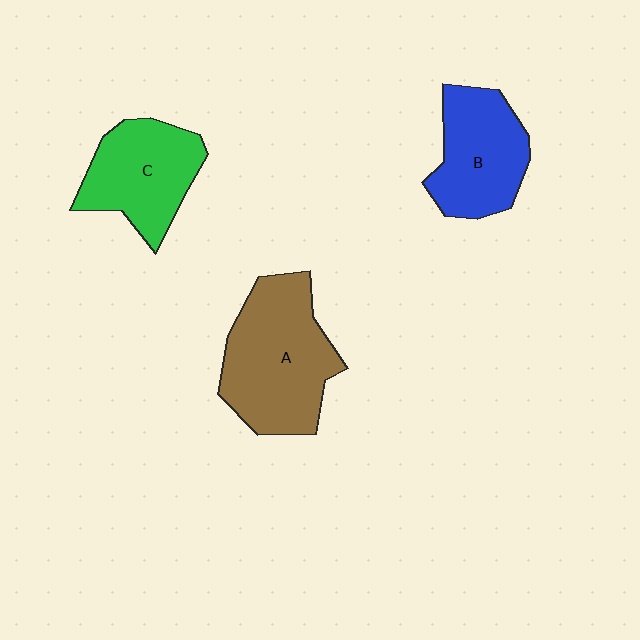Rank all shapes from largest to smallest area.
From largest to smallest: A (brown), C (green), B (blue).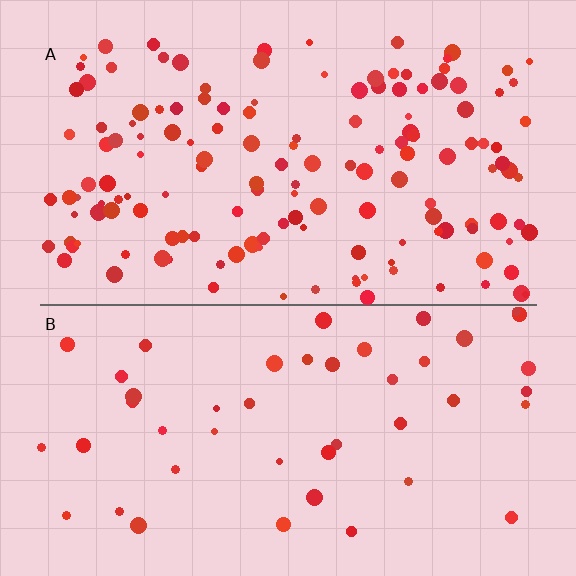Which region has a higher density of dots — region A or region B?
A (the top).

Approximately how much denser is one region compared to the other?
Approximately 3.2× — region A over region B.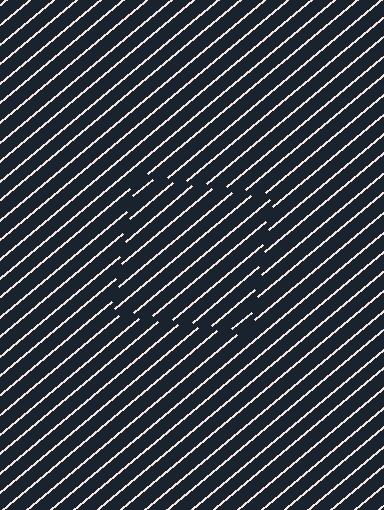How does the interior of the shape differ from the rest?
The interior of the shape contains the same grating, shifted by half a period — the contour is defined by the phase discontinuity where line-ends from the inner and outer gratings abut.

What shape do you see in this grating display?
An illusory square. The interior of the shape contains the same grating, shifted by half a period — the contour is defined by the phase discontinuity where line-ends from the inner and outer gratings abut.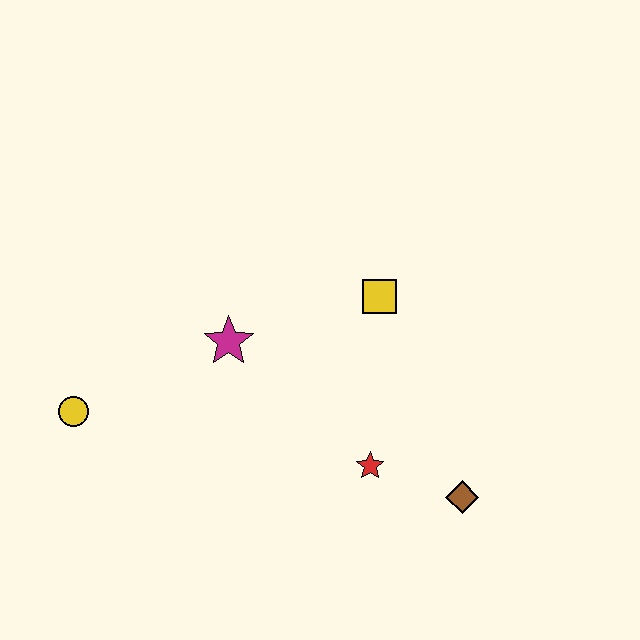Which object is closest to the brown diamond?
The red star is closest to the brown diamond.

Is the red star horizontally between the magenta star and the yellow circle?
No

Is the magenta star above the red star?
Yes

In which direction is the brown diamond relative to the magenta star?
The brown diamond is to the right of the magenta star.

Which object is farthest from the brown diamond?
The yellow circle is farthest from the brown diamond.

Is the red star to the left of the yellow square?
Yes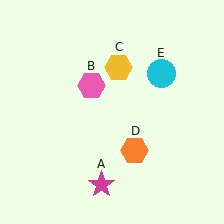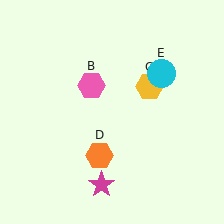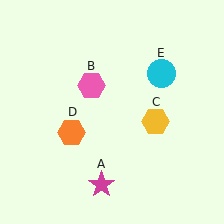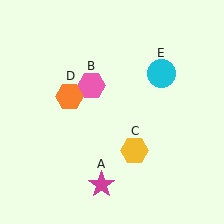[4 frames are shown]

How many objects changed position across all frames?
2 objects changed position: yellow hexagon (object C), orange hexagon (object D).